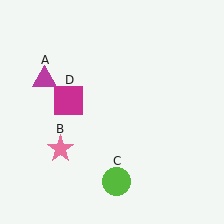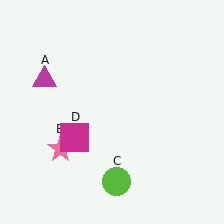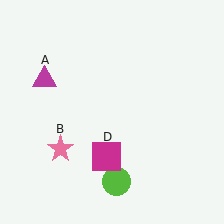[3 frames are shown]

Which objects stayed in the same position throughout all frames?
Magenta triangle (object A) and pink star (object B) and lime circle (object C) remained stationary.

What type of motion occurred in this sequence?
The magenta square (object D) rotated counterclockwise around the center of the scene.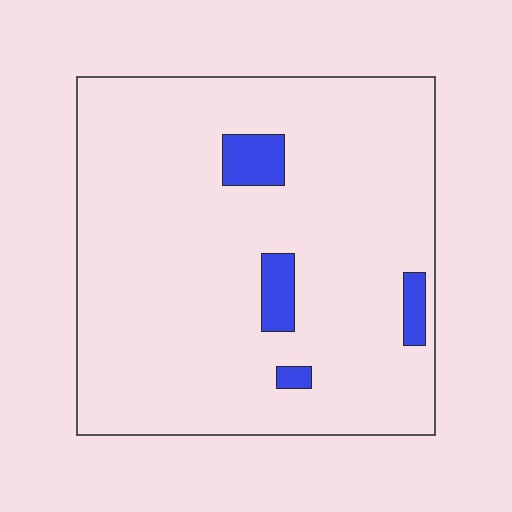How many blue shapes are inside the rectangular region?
4.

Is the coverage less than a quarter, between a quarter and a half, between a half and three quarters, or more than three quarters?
Less than a quarter.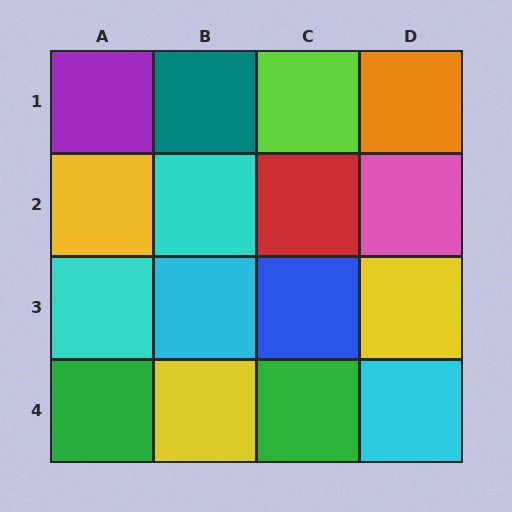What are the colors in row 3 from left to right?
Cyan, cyan, blue, yellow.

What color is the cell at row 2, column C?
Red.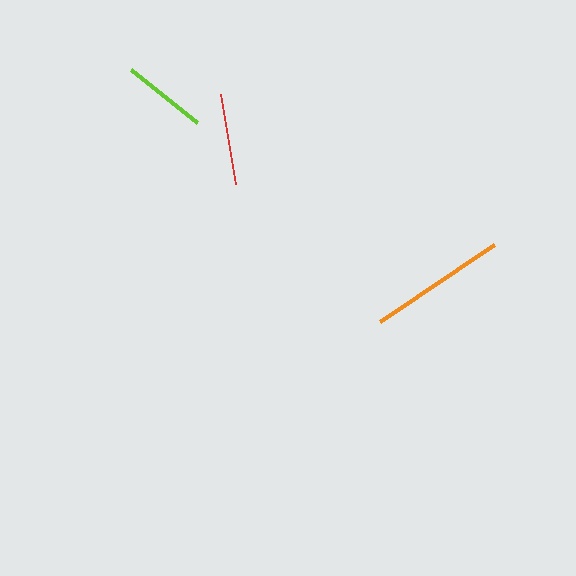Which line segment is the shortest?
The lime line is the shortest at approximately 85 pixels.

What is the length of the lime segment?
The lime segment is approximately 85 pixels long.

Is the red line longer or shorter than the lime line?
The red line is longer than the lime line.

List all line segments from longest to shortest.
From longest to shortest: orange, red, lime.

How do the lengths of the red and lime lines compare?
The red and lime lines are approximately the same length.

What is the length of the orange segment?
The orange segment is approximately 138 pixels long.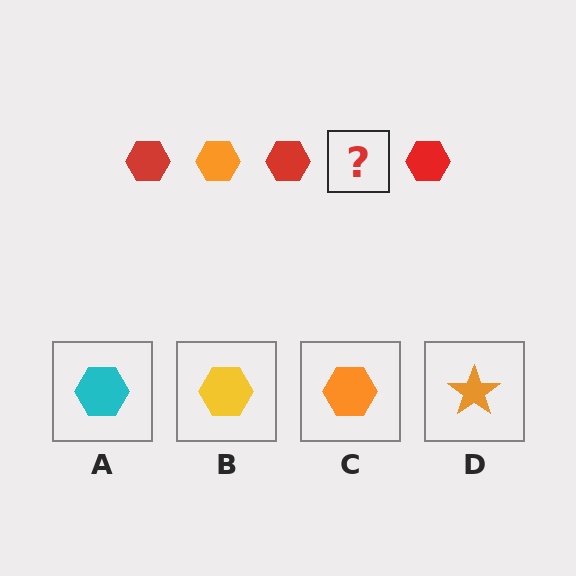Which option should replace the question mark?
Option C.